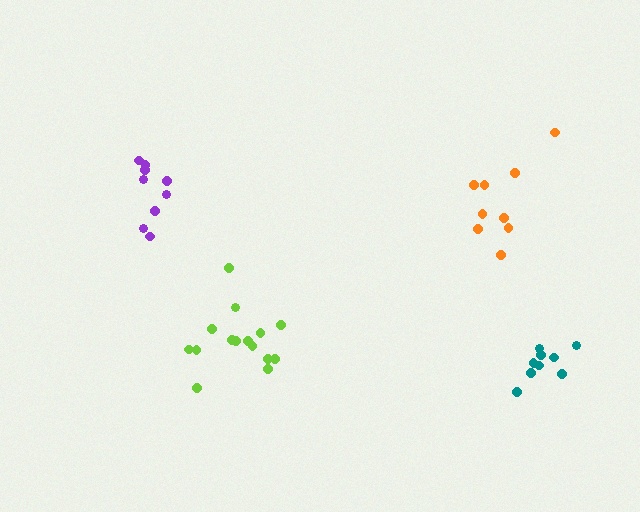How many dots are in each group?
Group 1: 15 dots, Group 2: 9 dots, Group 3: 9 dots, Group 4: 9 dots (42 total).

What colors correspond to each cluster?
The clusters are colored: lime, teal, orange, purple.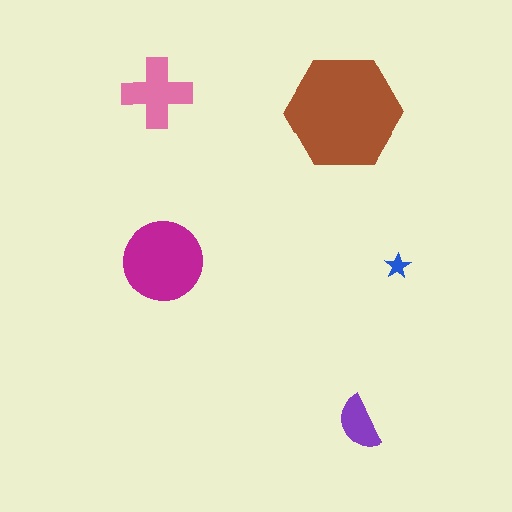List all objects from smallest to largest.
The blue star, the purple semicircle, the pink cross, the magenta circle, the brown hexagon.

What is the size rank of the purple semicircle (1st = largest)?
4th.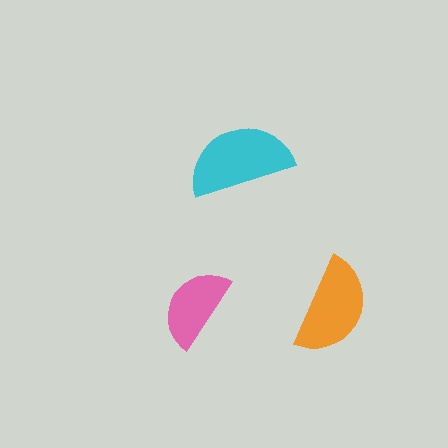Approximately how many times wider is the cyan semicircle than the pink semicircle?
About 1.5 times wider.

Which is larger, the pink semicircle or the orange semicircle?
The orange one.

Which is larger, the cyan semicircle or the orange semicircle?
The cyan one.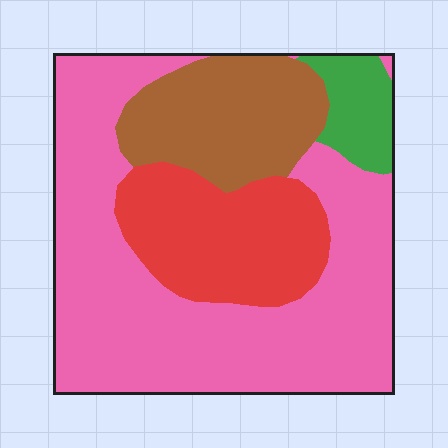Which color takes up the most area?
Pink, at roughly 55%.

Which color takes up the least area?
Green, at roughly 5%.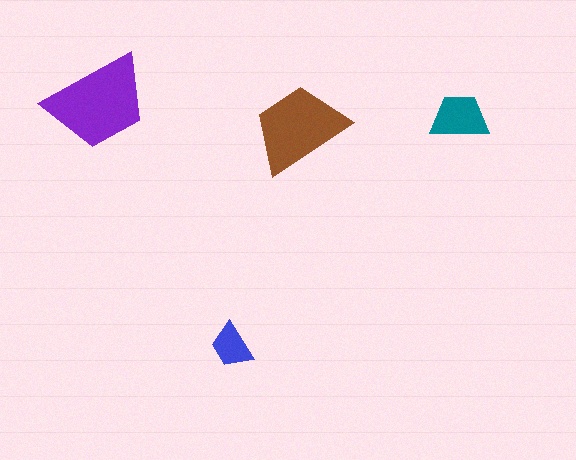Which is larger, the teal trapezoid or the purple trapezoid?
The purple one.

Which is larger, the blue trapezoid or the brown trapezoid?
The brown one.